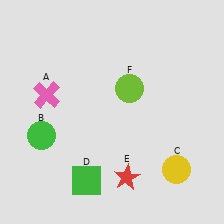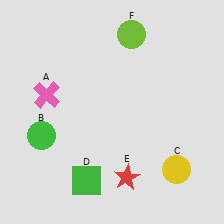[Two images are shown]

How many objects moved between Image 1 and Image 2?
1 object moved between the two images.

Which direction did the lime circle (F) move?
The lime circle (F) moved up.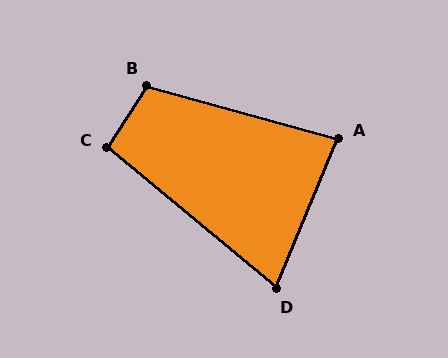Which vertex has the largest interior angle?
B, at approximately 107 degrees.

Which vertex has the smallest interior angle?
D, at approximately 73 degrees.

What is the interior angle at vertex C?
Approximately 97 degrees (obtuse).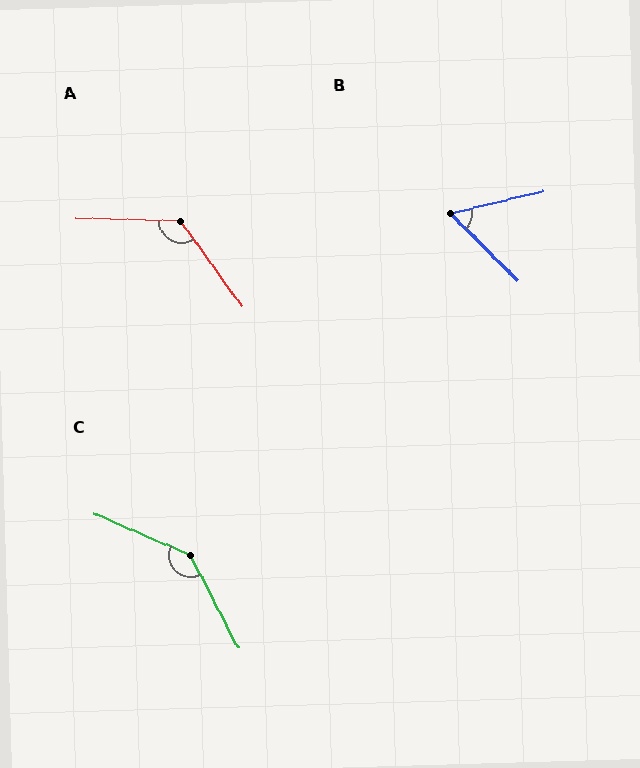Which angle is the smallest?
B, at approximately 58 degrees.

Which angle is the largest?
C, at approximately 141 degrees.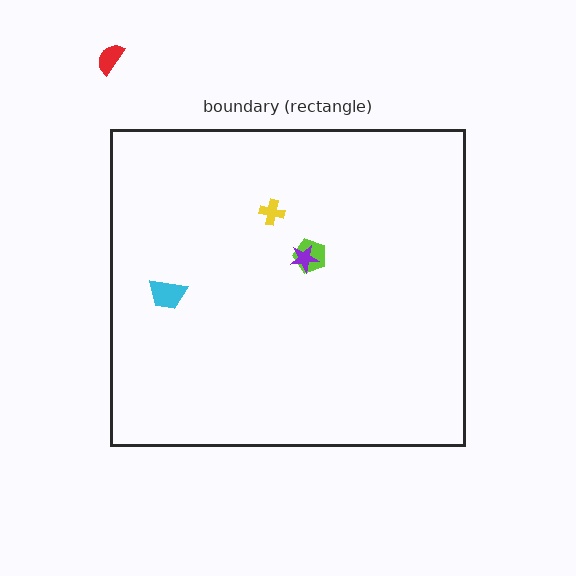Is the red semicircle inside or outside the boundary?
Outside.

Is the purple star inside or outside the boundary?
Inside.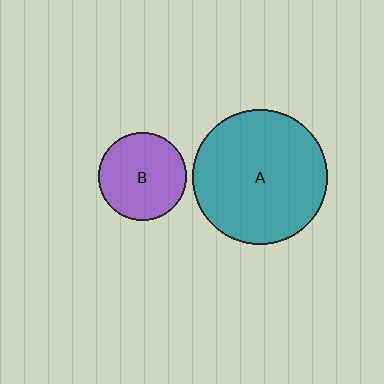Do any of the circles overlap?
No, none of the circles overlap.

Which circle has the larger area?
Circle A (teal).